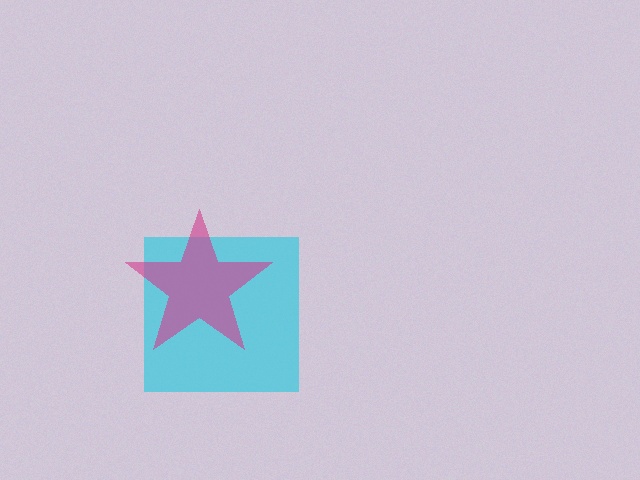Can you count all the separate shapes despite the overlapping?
Yes, there are 2 separate shapes.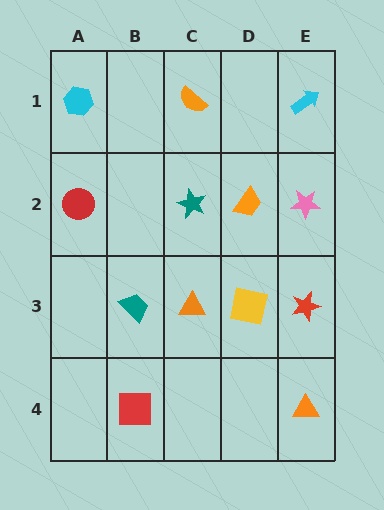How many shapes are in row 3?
4 shapes.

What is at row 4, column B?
A red square.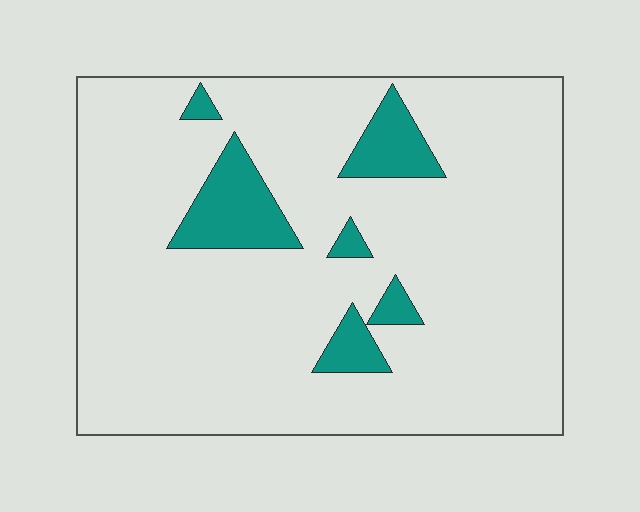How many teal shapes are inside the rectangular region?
6.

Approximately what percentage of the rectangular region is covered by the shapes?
Approximately 10%.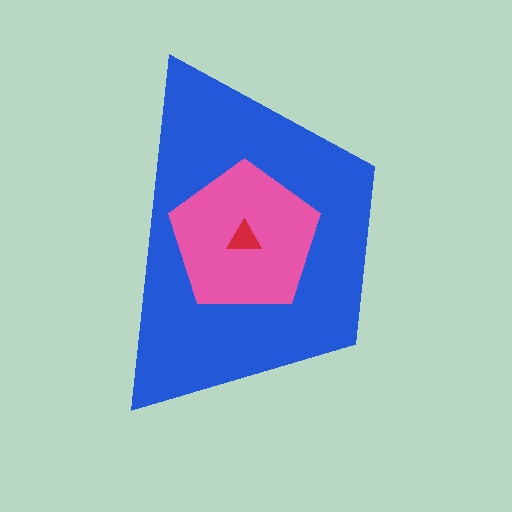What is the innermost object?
The red triangle.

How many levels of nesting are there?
3.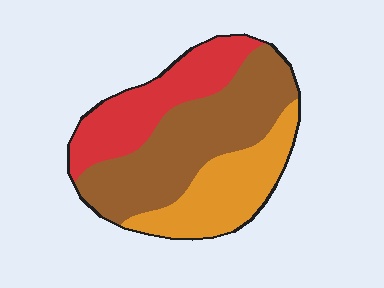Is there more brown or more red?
Brown.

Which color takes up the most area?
Brown, at roughly 45%.